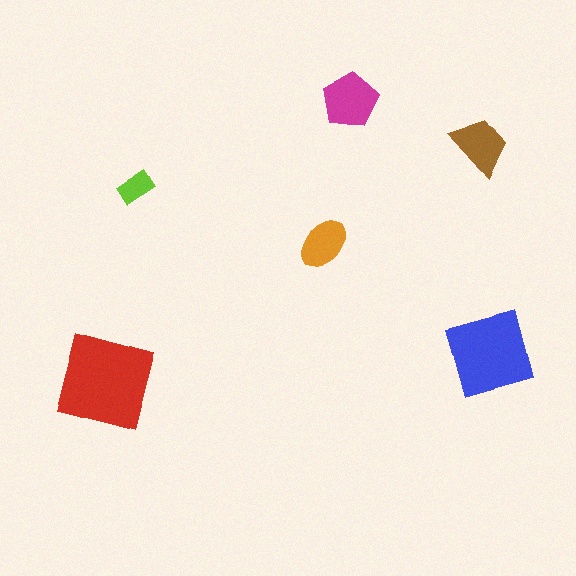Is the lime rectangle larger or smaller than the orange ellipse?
Smaller.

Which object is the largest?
The red square.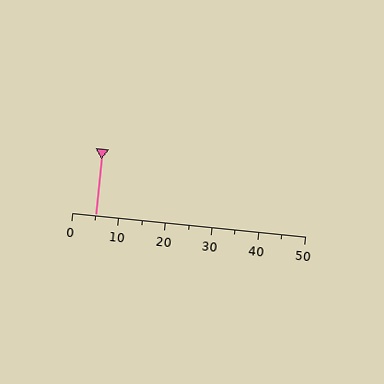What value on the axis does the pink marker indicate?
The marker indicates approximately 5.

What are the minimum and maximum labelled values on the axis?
The axis runs from 0 to 50.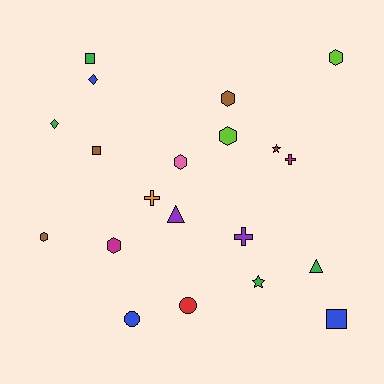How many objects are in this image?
There are 20 objects.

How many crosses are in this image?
There are 3 crosses.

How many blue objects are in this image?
There are 3 blue objects.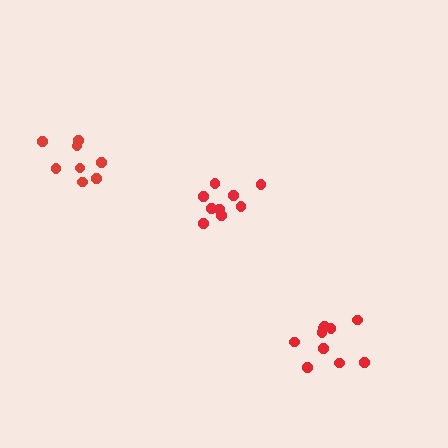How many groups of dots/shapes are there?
There are 3 groups.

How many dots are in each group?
Group 1: 10 dots, Group 2: 9 dots, Group 3: 8 dots (27 total).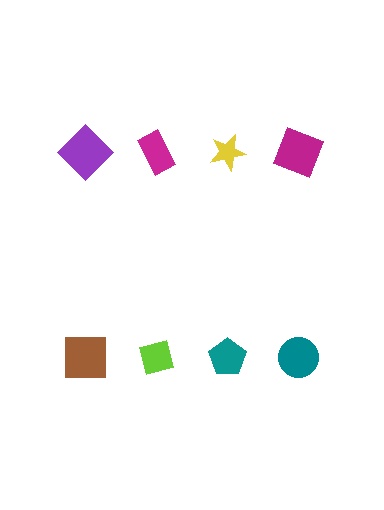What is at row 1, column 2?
A magenta rectangle.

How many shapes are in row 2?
4 shapes.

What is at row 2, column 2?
A lime square.